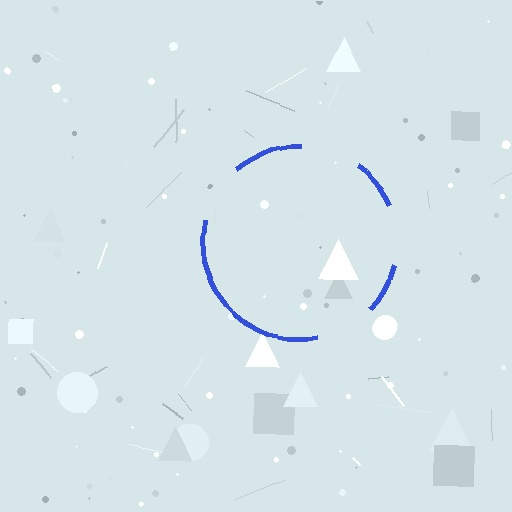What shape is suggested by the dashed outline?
The dashed outline suggests a circle.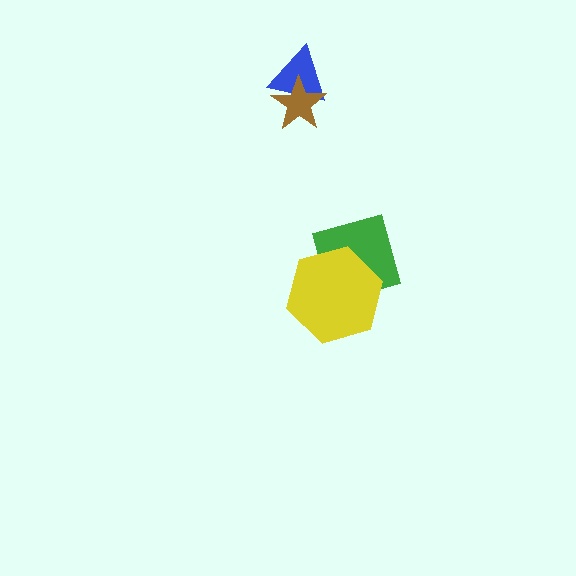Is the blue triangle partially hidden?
Yes, it is partially covered by another shape.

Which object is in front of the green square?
The yellow hexagon is in front of the green square.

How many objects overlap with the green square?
1 object overlaps with the green square.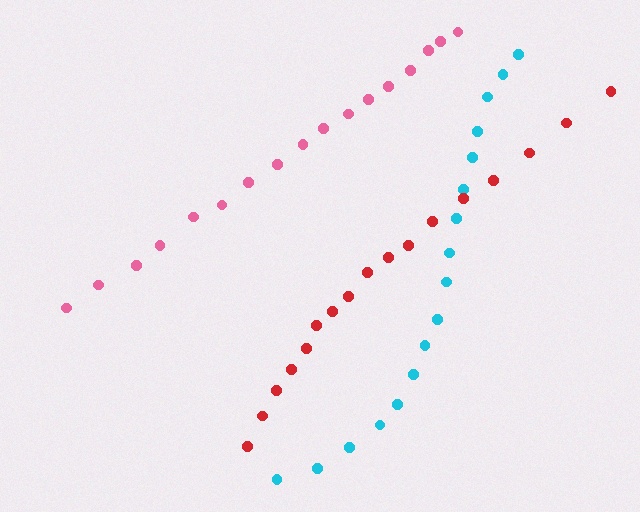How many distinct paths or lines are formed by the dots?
There are 3 distinct paths.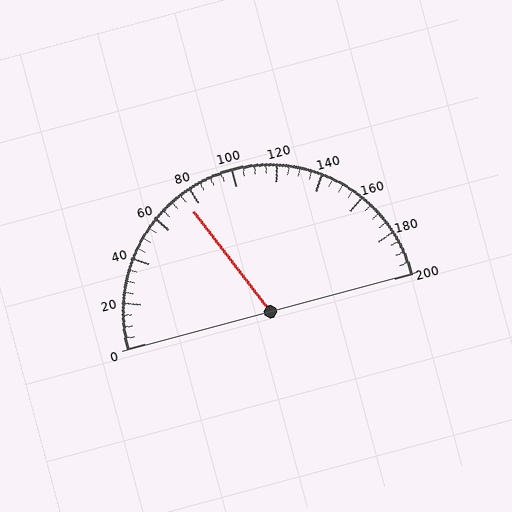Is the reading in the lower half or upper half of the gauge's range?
The reading is in the lower half of the range (0 to 200).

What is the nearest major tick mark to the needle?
The nearest major tick mark is 80.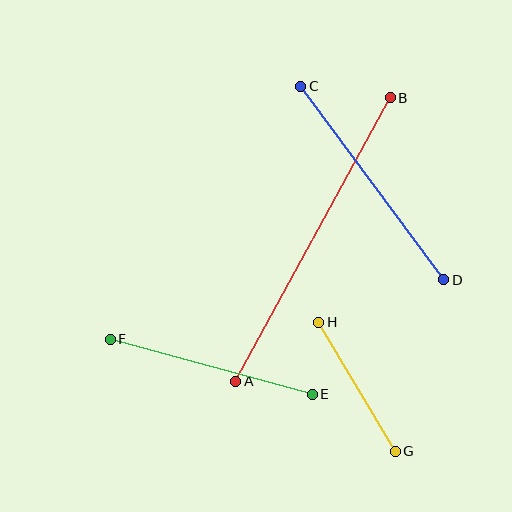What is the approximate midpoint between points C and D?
The midpoint is at approximately (372, 183) pixels.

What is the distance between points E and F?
The distance is approximately 209 pixels.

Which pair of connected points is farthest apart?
Points A and B are farthest apart.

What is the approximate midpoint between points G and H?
The midpoint is at approximately (357, 387) pixels.